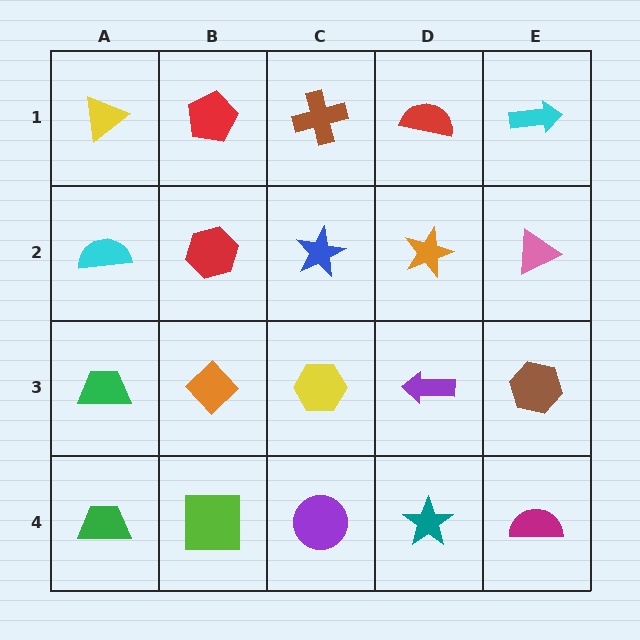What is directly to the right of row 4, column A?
A lime square.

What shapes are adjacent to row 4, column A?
A green trapezoid (row 3, column A), a lime square (row 4, column B).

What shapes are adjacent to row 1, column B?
A red hexagon (row 2, column B), a yellow triangle (row 1, column A), a brown cross (row 1, column C).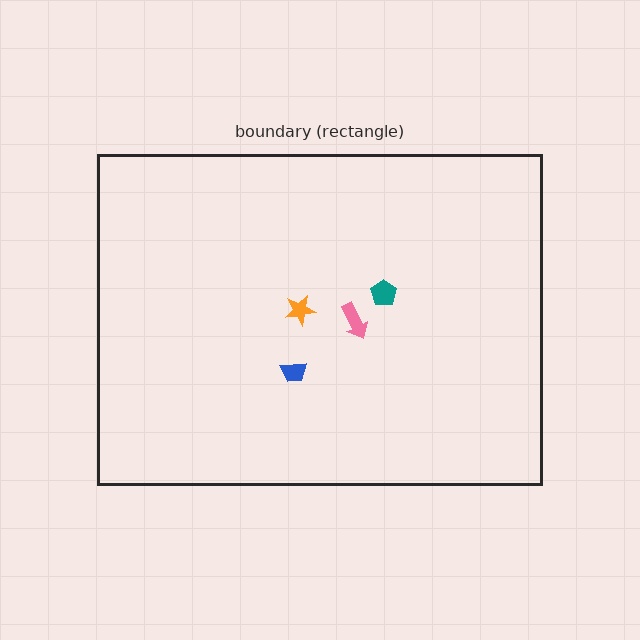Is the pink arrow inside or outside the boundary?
Inside.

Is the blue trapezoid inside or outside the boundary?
Inside.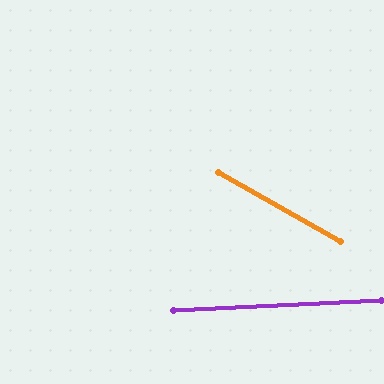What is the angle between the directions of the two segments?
Approximately 32 degrees.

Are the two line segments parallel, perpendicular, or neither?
Neither parallel nor perpendicular — they differ by about 32°.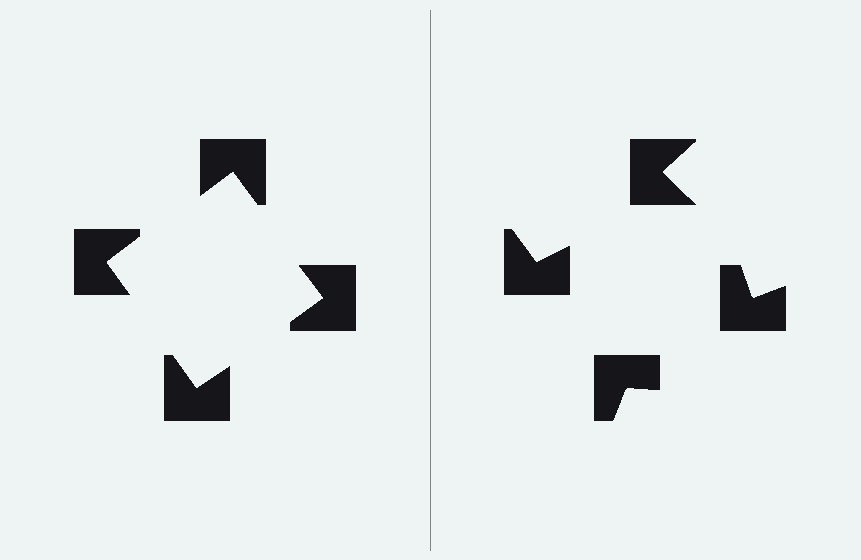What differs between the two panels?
The notched squares are positioned identically on both sides; only the wedge orientations differ. On the left they align to a square; on the right they are misaligned.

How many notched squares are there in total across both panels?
8 — 4 on each side.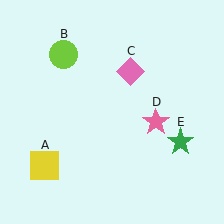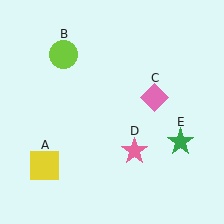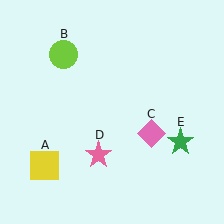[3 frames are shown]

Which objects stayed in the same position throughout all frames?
Yellow square (object A) and lime circle (object B) and green star (object E) remained stationary.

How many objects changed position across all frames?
2 objects changed position: pink diamond (object C), pink star (object D).